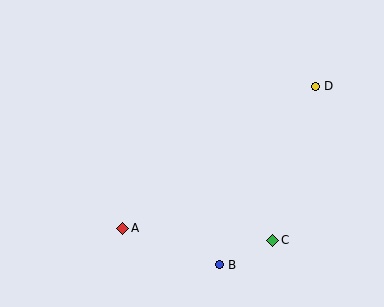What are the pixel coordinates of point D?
Point D is at (316, 86).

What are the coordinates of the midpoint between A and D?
The midpoint between A and D is at (219, 157).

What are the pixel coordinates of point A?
Point A is at (123, 229).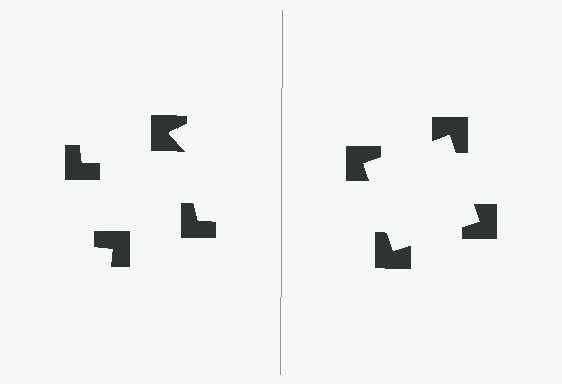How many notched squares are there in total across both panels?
8 — 4 on each side.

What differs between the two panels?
The notched squares are positioned identically on both sides; only the wedge orientations differ. On the right they align to a square; on the left they are misaligned.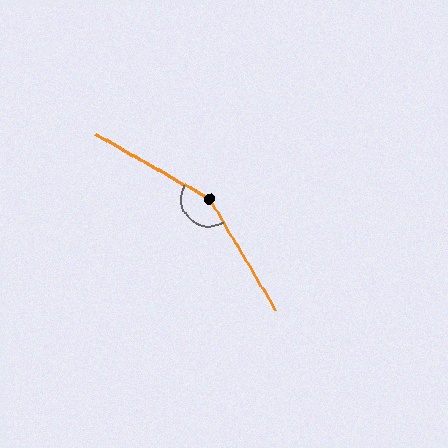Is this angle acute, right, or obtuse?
It is obtuse.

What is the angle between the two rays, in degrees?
Approximately 150 degrees.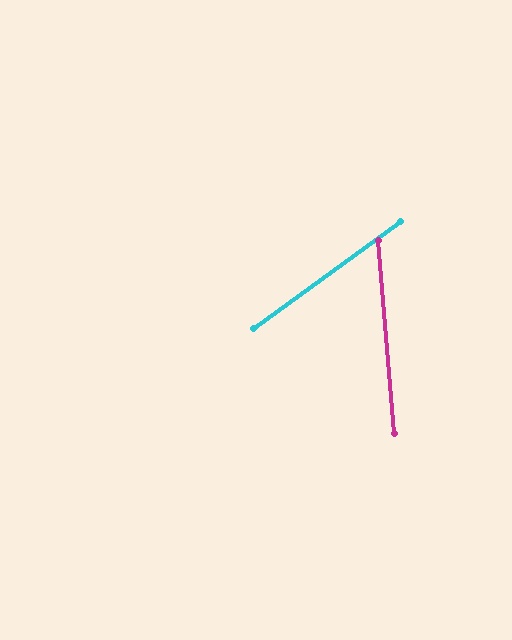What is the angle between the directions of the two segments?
Approximately 59 degrees.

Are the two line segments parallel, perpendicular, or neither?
Neither parallel nor perpendicular — they differ by about 59°.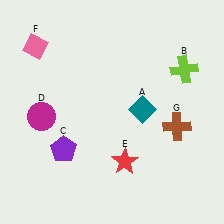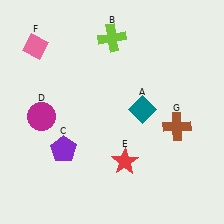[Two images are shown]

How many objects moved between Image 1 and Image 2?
1 object moved between the two images.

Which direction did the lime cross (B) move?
The lime cross (B) moved left.